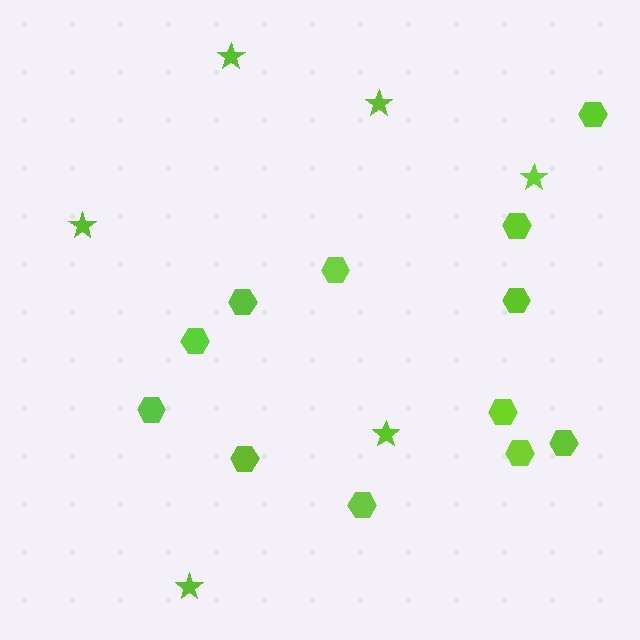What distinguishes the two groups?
There are 2 groups: one group of hexagons (12) and one group of stars (6).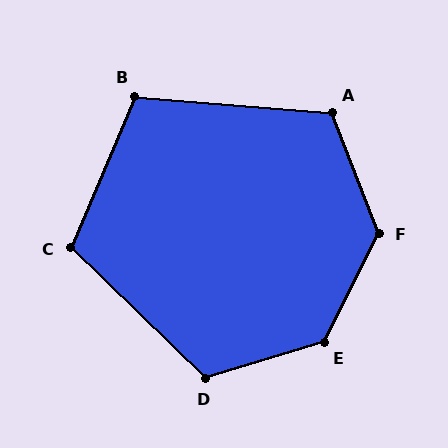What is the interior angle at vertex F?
Approximately 132 degrees (obtuse).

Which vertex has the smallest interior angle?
B, at approximately 109 degrees.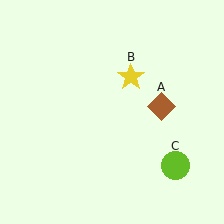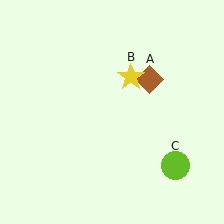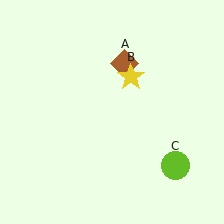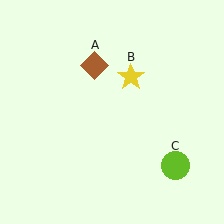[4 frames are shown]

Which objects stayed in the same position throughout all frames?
Yellow star (object B) and lime circle (object C) remained stationary.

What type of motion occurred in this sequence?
The brown diamond (object A) rotated counterclockwise around the center of the scene.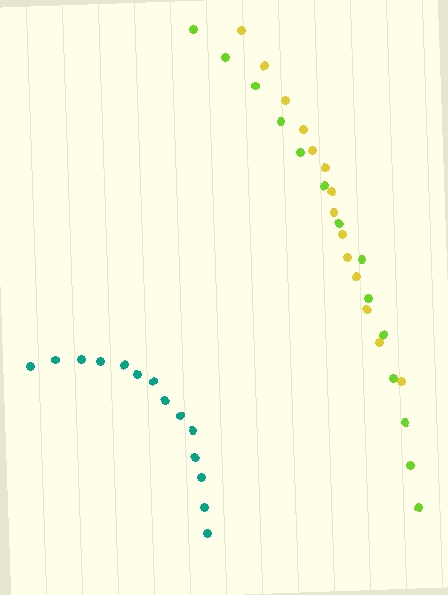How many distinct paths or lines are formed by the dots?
There are 3 distinct paths.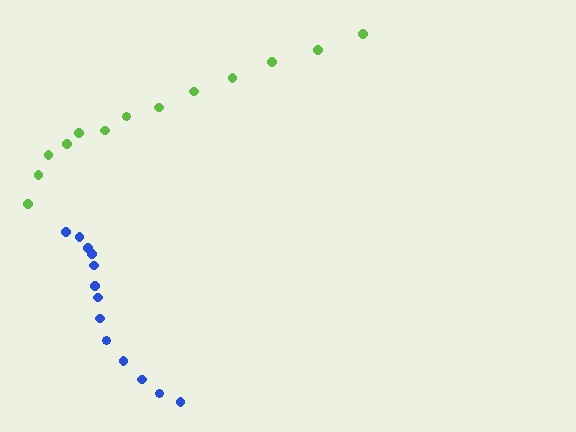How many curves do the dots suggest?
There are 2 distinct paths.